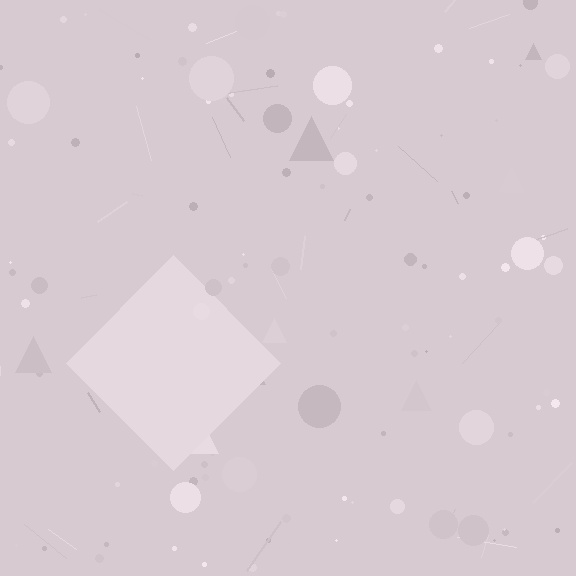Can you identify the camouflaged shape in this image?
The camouflaged shape is a diamond.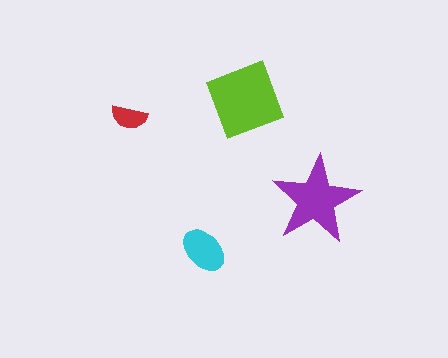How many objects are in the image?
There are 4 objects in the image.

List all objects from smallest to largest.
The red semicircle, the cyan ellipse, the purple star, the lime diamond.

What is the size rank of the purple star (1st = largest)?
2nd.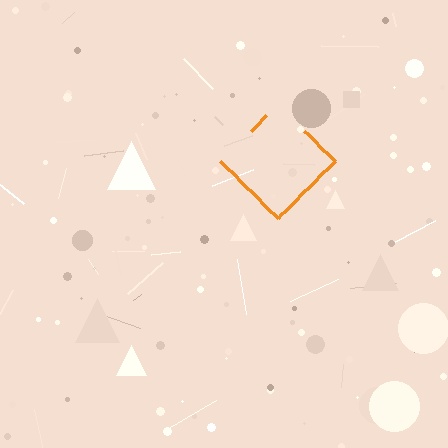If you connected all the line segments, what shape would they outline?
They would outline a diamond.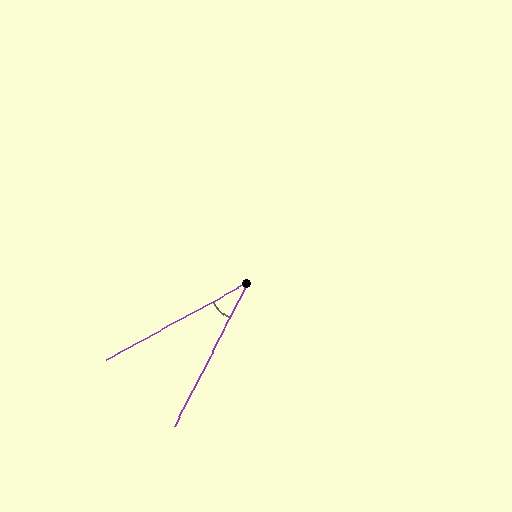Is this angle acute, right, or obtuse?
It is acute.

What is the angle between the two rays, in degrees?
Approximately 34 degrees.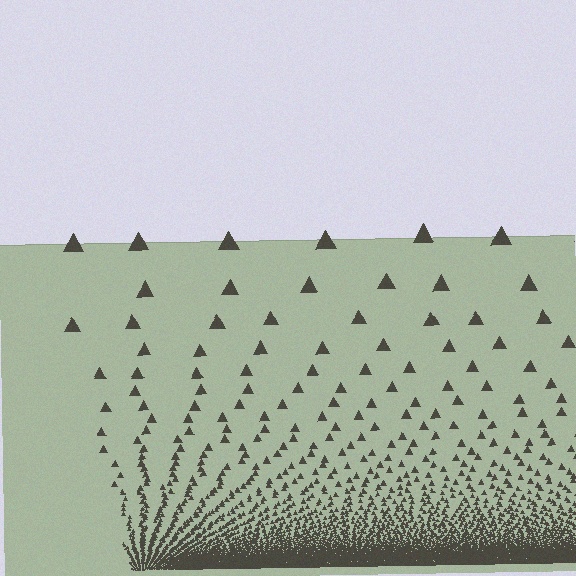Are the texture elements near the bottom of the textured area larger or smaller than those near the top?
Smaller. The gradient is inverted — elements near the bottom are smaller and denser.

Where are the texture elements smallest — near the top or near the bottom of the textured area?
Near the bottom.